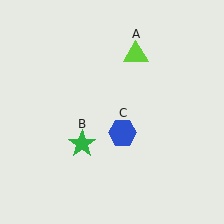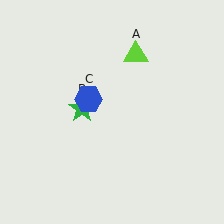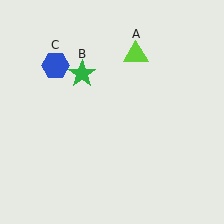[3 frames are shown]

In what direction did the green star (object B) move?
The green star (object B) moved up.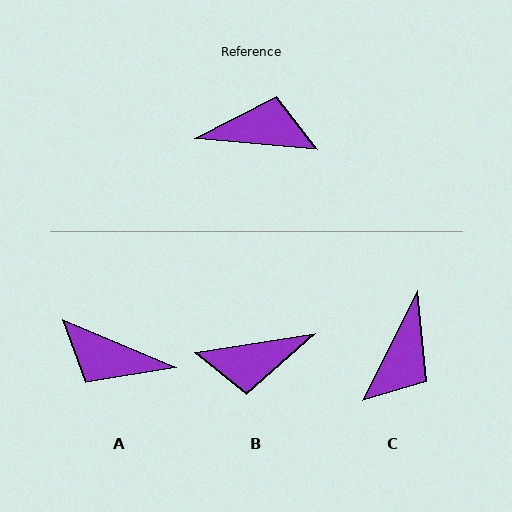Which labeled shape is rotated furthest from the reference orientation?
B, about 166 degrees away.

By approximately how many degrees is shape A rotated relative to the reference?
Approximately 162 degrees counter-clockwise.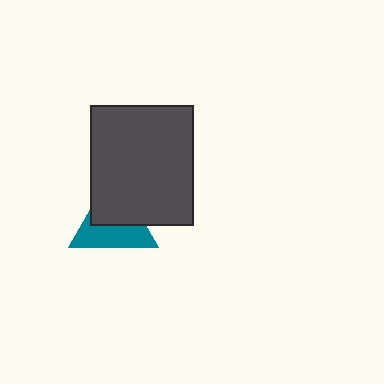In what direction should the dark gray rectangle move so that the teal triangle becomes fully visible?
The dark gray rectangle should move toward the upper-right. That is the shortest direction to clear the overlap and leave the teal triangle fully visible.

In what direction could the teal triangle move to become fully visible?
The teal triangle could move toward the lower-left. That would shift it out from behind the dark gray rectangle entirely.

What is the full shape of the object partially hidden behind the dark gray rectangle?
The partially hidden object is a teal triangle.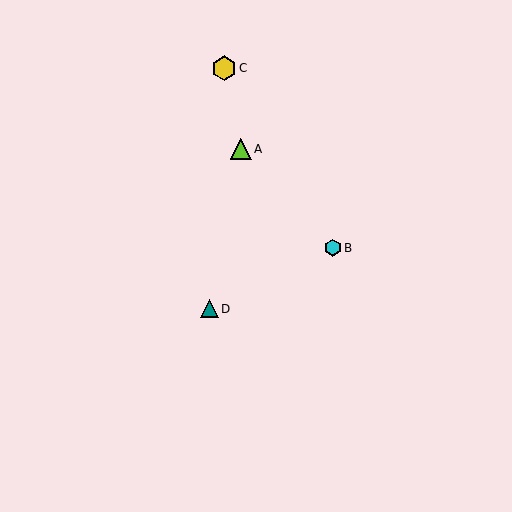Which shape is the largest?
The yellow hexagon (labeled C) is the largest.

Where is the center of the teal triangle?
The center of the teal triangle is at (209, 309).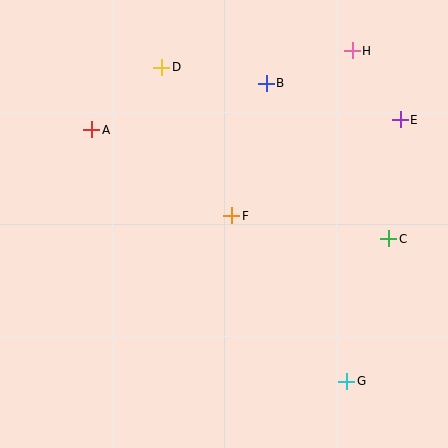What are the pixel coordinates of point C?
Point C is at (389, 239).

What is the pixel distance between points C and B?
The distance between C and B is 198 pixels.